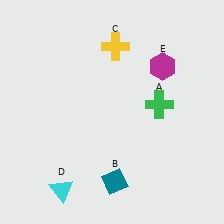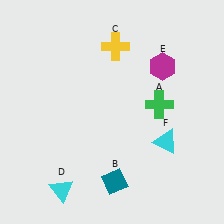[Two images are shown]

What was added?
A cyan triangle (F) was added in Image 2.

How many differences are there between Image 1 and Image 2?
There is 1 difference between the two images.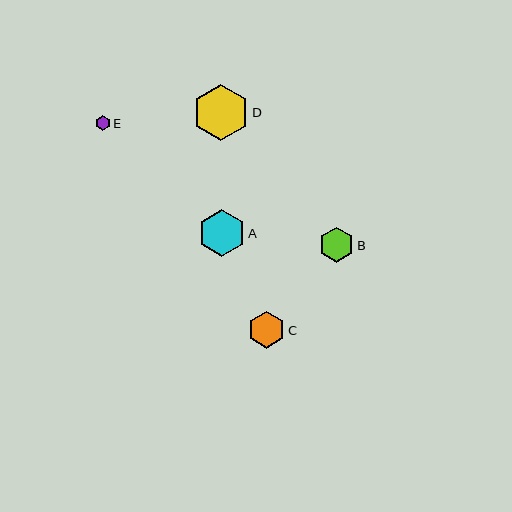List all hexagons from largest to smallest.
From largest to smallest: D, A, C, B, E.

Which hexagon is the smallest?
Hexagon E is the smallest with a size of approximately 15 pixels.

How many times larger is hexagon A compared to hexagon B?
Hexagon A is approximately 1.3 times the size of hexagon B.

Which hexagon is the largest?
Hexagon D is the largest with a size of approximately 56 pixels.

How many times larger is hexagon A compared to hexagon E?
Hexagon A is approximately 3.2 times the size of hexagon E.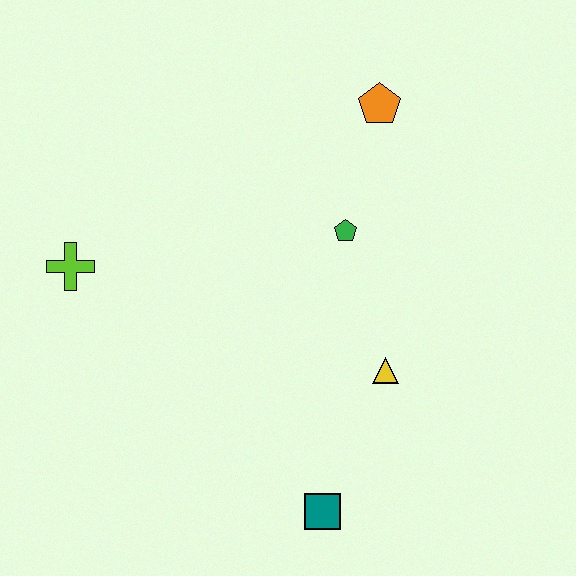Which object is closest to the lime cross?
The green pentagon is closest to the lime cross.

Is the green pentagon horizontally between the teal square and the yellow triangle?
Yes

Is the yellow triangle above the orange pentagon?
No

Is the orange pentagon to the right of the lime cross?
Yes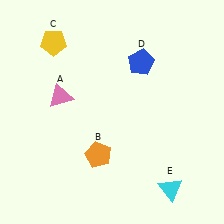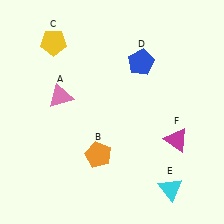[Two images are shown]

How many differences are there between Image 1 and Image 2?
There is 1 difference between the two images.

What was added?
A magenta triangle (F) was added in Image 2.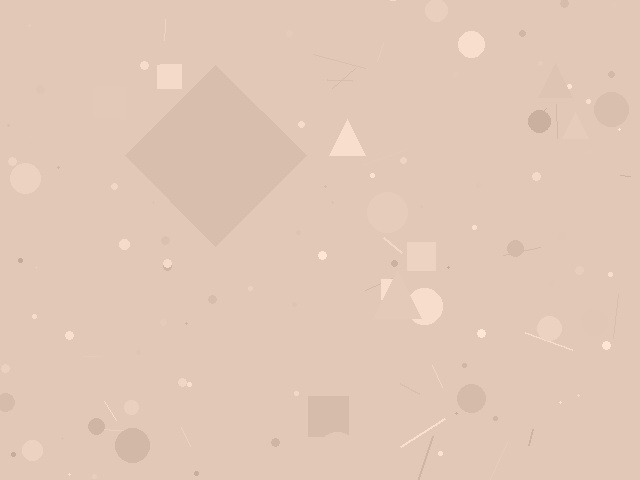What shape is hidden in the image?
A diamond is hidden in the image.